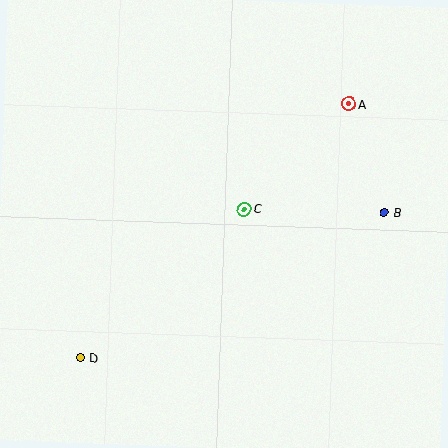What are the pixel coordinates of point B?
Point B is at (384, 212).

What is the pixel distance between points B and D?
The distance between B and D is 337 pixels.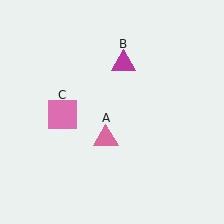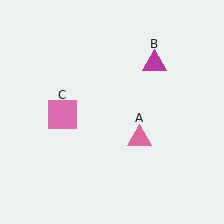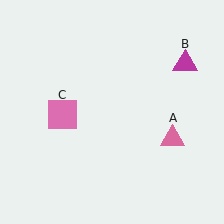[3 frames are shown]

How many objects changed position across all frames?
2 objects changed position: pink triangle (object A), magenta triangle (object B).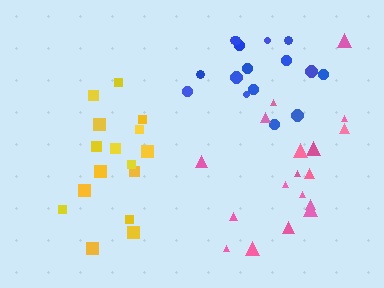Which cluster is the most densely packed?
Yellow.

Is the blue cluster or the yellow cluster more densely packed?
Yellow.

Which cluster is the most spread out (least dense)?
Pink.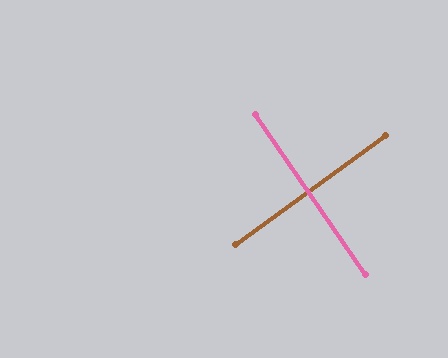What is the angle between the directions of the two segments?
Approximately 88 degrees.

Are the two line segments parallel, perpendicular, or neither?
Perpendicular — they meet at approximately 88°.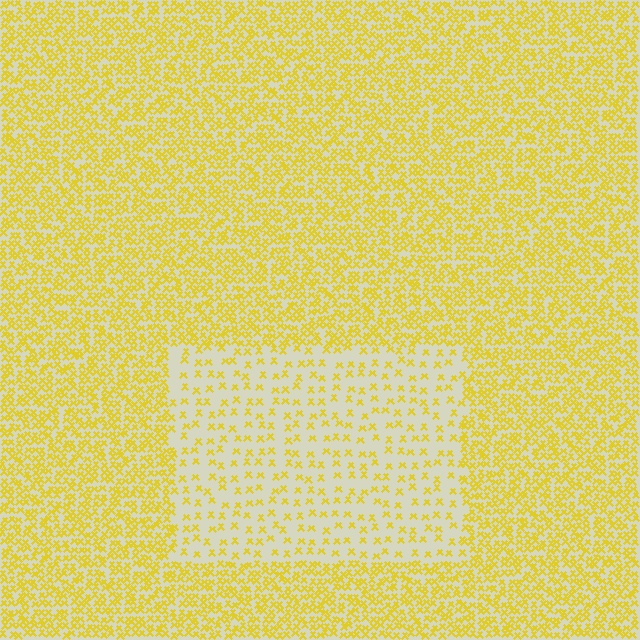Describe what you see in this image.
The image contains small yellow elements arranged at two different densities. A rectangle-shaped region is visible where the elements are less densely packed than the surrounding area.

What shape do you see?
I see a rectangle.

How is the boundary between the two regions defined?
The boundary is defined by a change in element density (approximately 2.7x ratio). All elements are the same color, size, and shape.